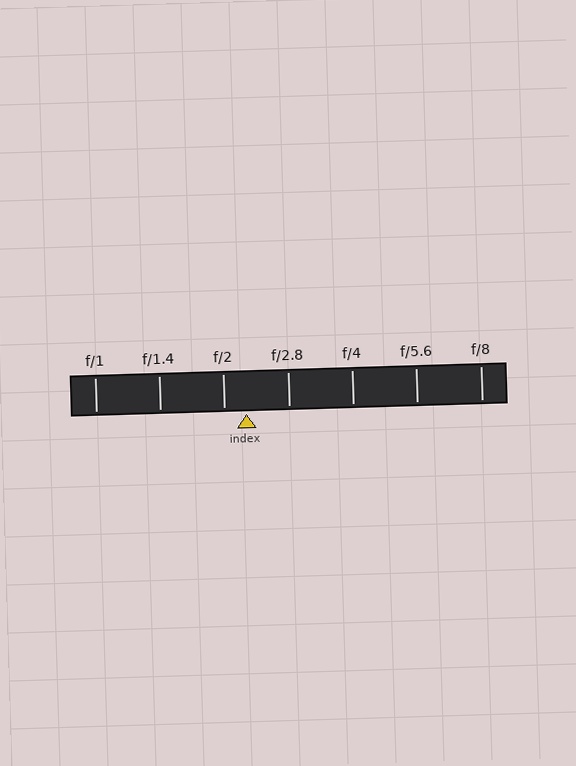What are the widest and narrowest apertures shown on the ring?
The widest aperture shown is f/1 and the narrowest is f/8.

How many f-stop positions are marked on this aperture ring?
There are 7 f-stop positions marked.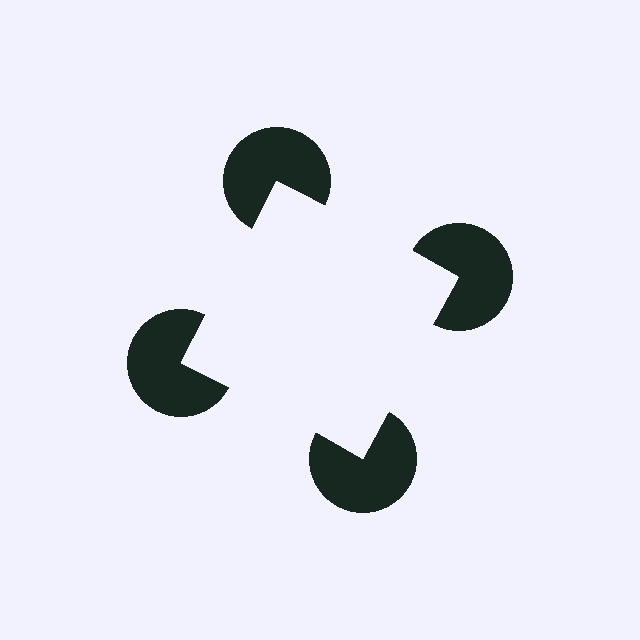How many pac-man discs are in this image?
There are 4 — one at each vertex of the illusory square.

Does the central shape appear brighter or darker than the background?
It typically appears slightly brighter than the background, even though no actual brightness change is drawn.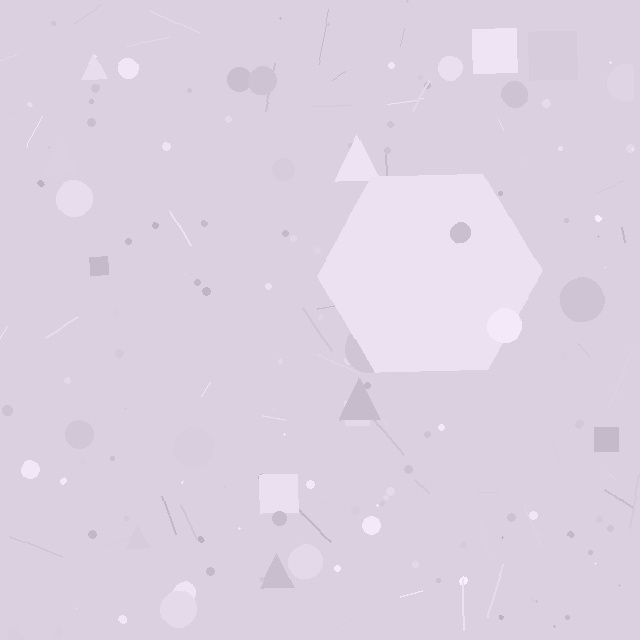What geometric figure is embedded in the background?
A hexagon is embedded in the background.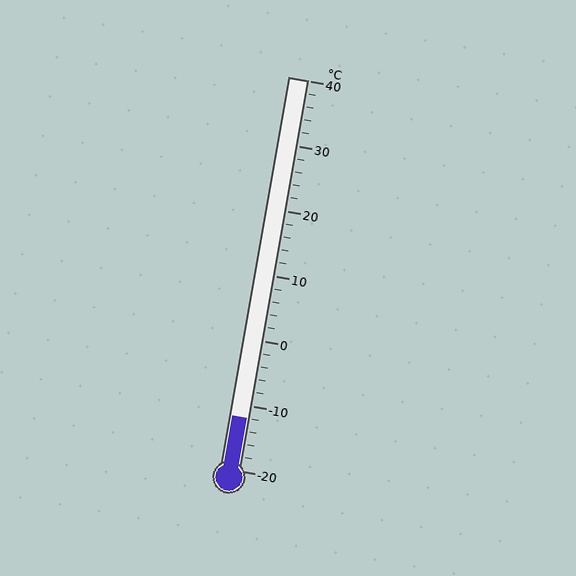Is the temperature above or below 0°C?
The temperature is below 0°C.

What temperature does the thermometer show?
The thermometer shows approximately -12°C.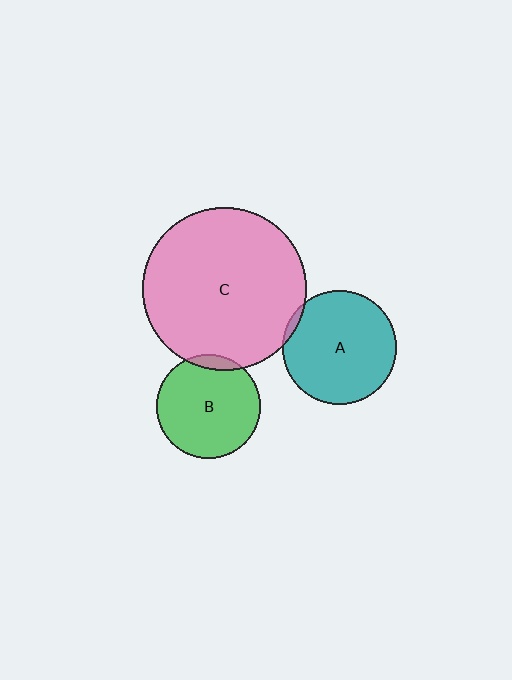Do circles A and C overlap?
Yes.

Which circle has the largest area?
Circle C (pink).